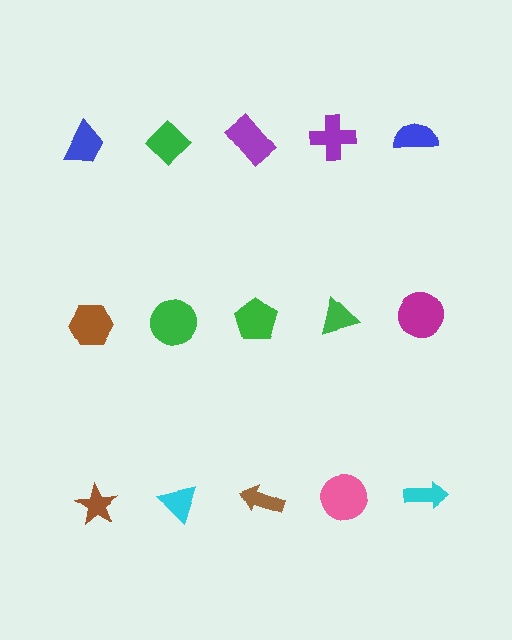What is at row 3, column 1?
A brown star.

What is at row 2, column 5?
A magenta circle.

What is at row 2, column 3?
A green pentagon.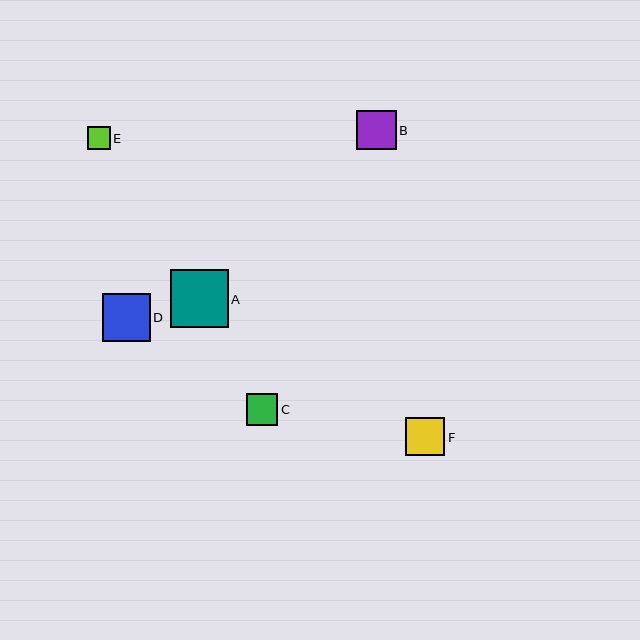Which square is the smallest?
Square E is the smallest with a size of approximately 23 pixels.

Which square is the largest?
Square A is the largest with a size of approximately 58 pixels.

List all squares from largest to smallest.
From largest to smallest: A, D, B, F, C, E.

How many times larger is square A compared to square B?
Square A is approximately 1.5 times the size of square B.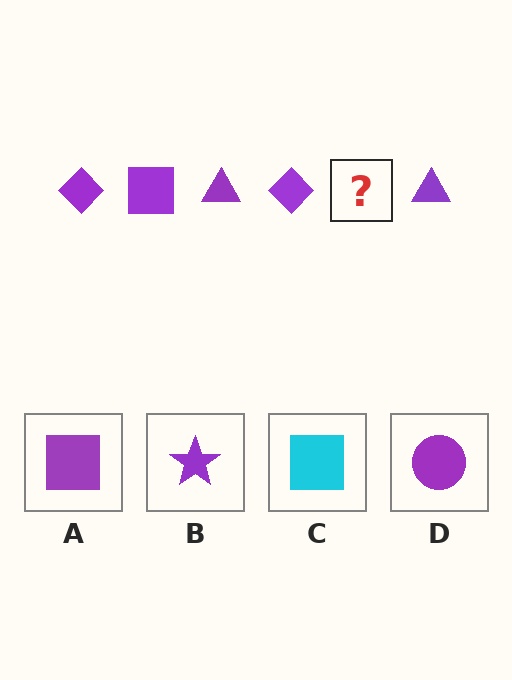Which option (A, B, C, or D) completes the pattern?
A.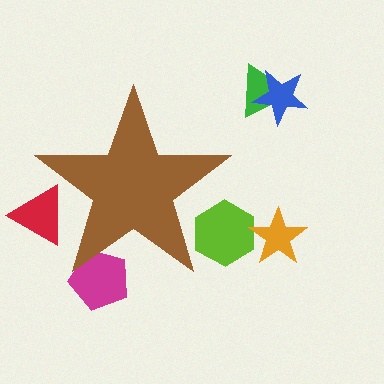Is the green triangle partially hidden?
No, the green triangle is fully visible.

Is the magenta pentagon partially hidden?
Yes, the magenta pentagon is partially hidden behind the brown star.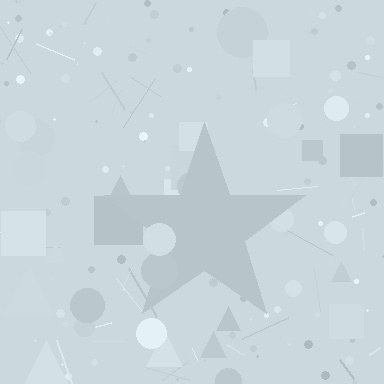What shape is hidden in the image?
A star is hidden in the image.